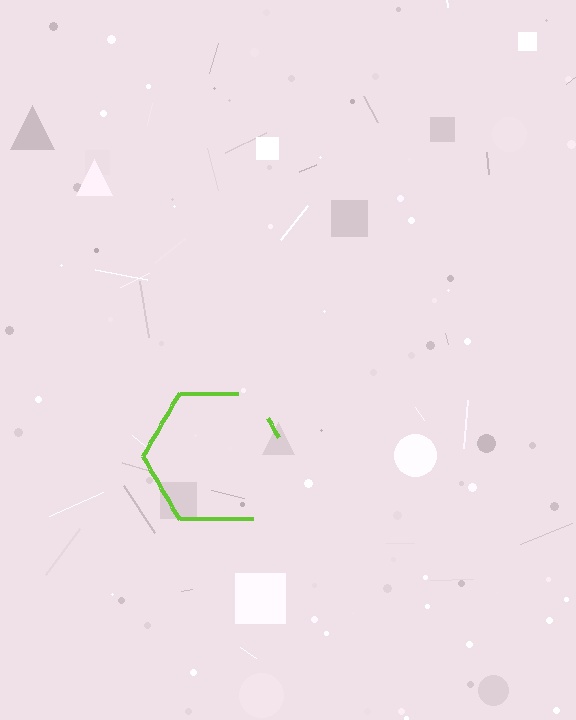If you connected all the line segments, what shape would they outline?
They would outline a hexagon.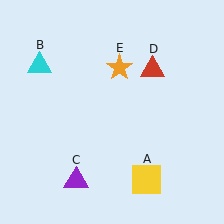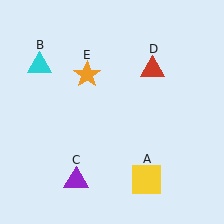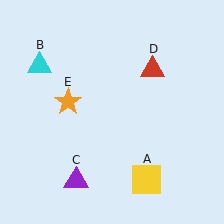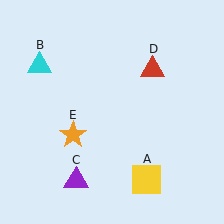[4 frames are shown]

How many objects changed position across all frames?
1 object changed position: orange star (object E).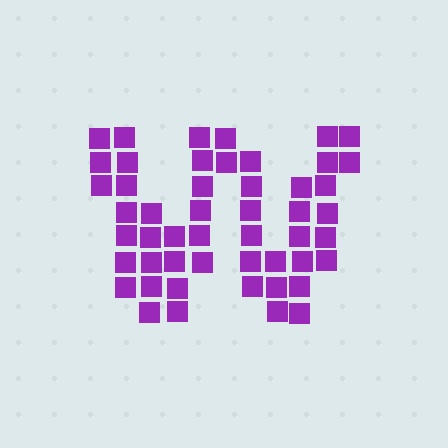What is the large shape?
The large shape is the letter W.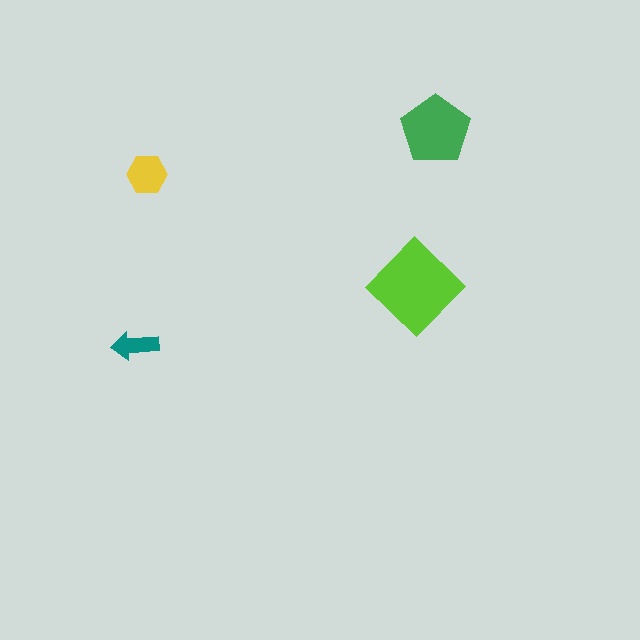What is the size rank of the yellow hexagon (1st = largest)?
3rd.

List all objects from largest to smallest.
The lime diamond, the green pentagon, the yellow hexagon, the teal arrow.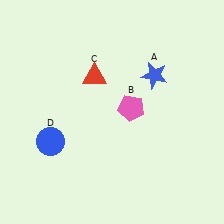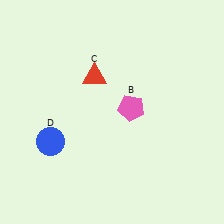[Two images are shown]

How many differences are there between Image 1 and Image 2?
There is 1 difference between the two images.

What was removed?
The blue star (A) was removed in Image 2.